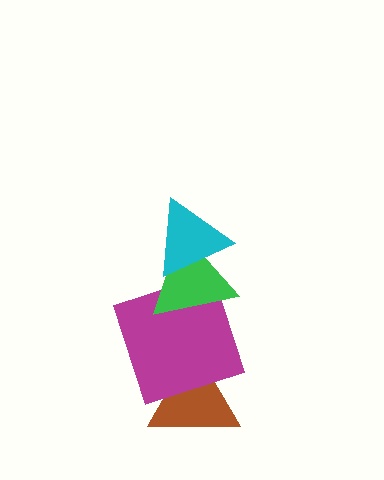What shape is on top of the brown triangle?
The magenta square is on top of the brown triangle.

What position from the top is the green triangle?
The green triangle is 2nd from the top.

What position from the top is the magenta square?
The magenta square is 3rd from the top.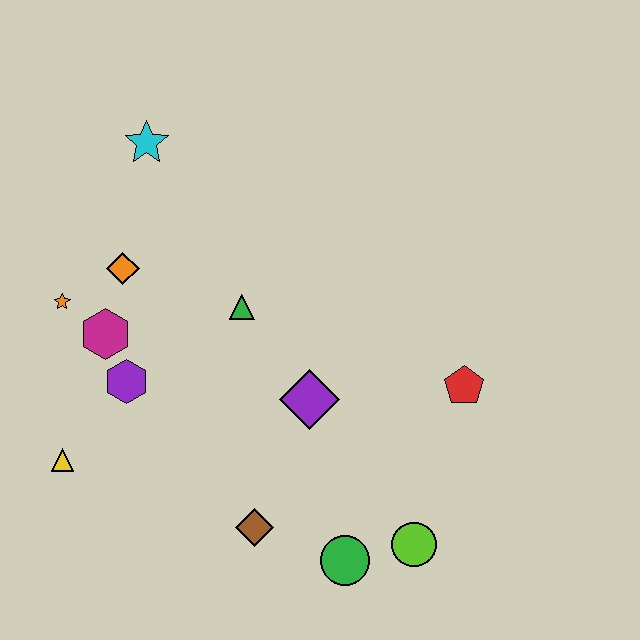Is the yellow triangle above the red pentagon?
No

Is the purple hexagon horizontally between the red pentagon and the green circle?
No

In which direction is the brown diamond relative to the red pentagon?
The brown diamond is to the left of the red pentagon.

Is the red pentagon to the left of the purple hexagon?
No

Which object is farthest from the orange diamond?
The lime circle is farthest from the orange diamond.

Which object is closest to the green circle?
The lime circle is closest to the green circle.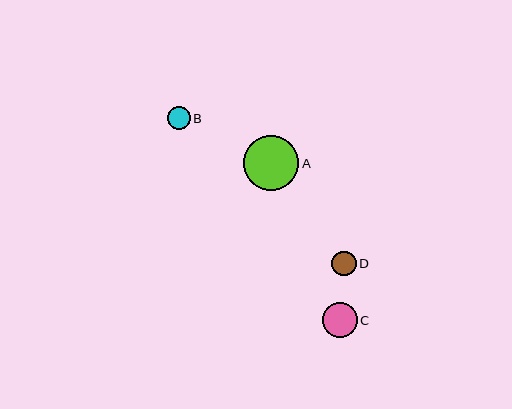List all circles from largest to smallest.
From largest to smallest: A, C, D, B.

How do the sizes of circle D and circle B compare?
Circle D and circle B are approximately the same size.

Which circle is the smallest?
Circle B is the smallest with a size of approximately 22 pixels.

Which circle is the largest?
Circle A is the largest with a size of approximately 55 pixels.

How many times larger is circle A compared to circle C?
Circle A is approximately 1.6 times the size of circle C.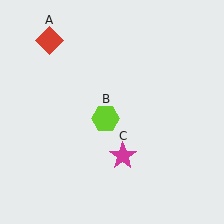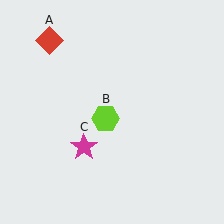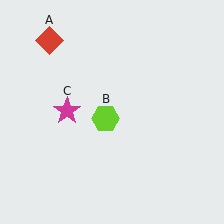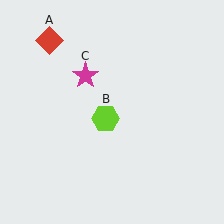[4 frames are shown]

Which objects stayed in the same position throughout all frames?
Red diamond (object A) and lime hexagon (object B) remained stationary.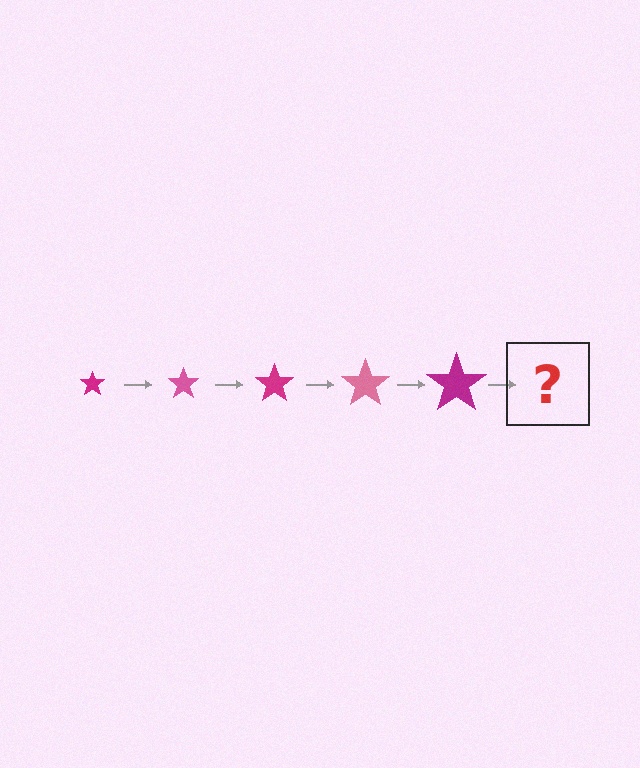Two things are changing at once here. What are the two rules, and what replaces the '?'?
The two rules are that the star grows larger each step and the color cycles through magenta and pink. The '?' should be a pink star, larger than the previous one.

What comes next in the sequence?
The next element should be a pink star, larger than the previous one.